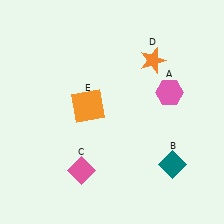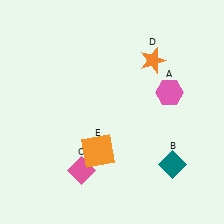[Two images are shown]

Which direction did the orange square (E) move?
The orange square (E) moved down.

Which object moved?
The orange square (E) moved down.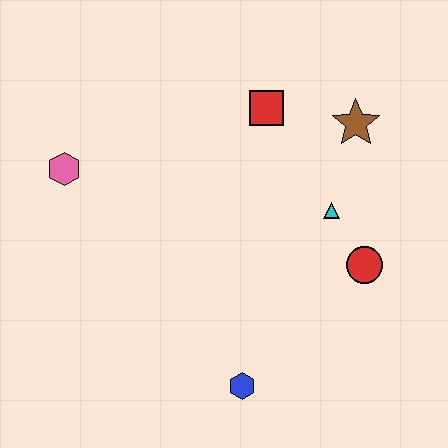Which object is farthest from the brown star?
The pink hexagon is farthest from the brown star.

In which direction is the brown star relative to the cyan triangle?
The brown star is above the cyan triangle.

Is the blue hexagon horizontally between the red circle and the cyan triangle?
No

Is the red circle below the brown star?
Yes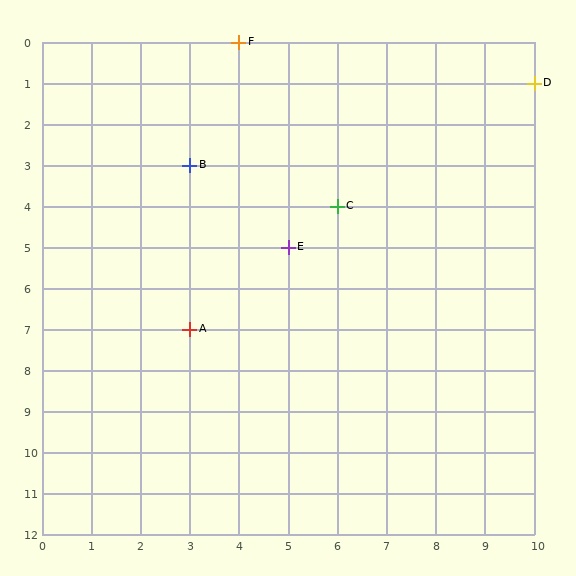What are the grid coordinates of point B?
Point B is at grid coordinates (3, 3).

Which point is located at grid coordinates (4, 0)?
Point F is at (4, 0).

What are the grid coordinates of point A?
Point A is at grid coordinates (3, 7).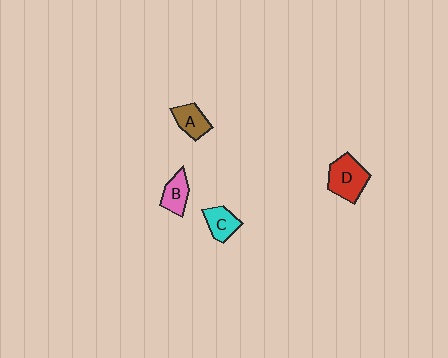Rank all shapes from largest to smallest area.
From largest to smallest: D (red), A (brown), B (pink), C (cyan).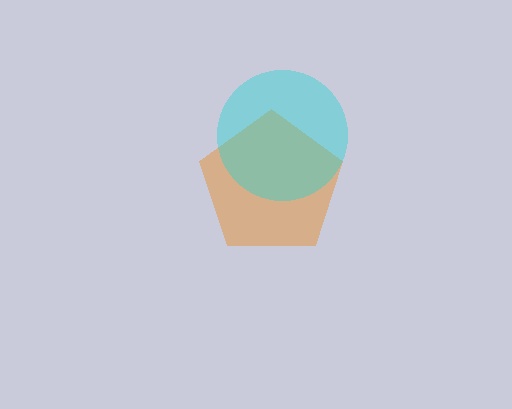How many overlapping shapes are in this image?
There are 2 overlapping shapes in the image.